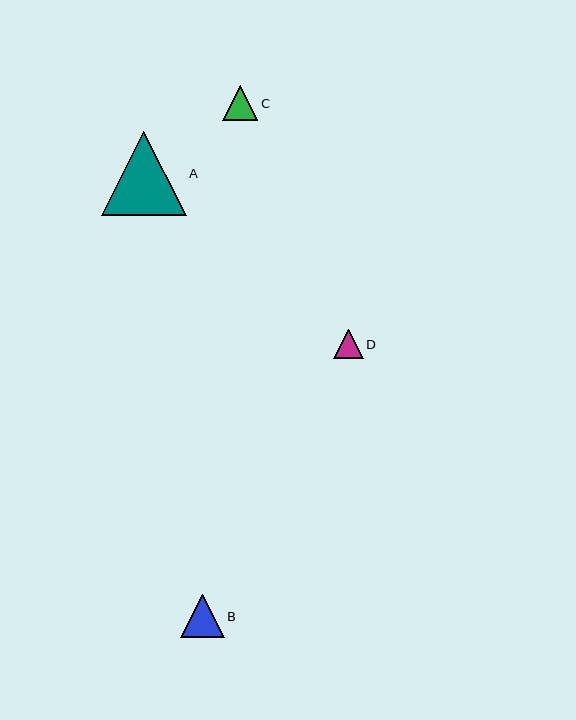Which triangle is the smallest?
Triangle D is the smallest with a size of approximately 29 pixels.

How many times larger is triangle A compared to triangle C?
Triangle A is approximately 2.4 times the size of triangle C.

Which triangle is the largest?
Triangle A is the largest with a size of approximately 85 pixels.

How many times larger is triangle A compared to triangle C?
Triangle A is approximately 2.4 times the size of triangle C.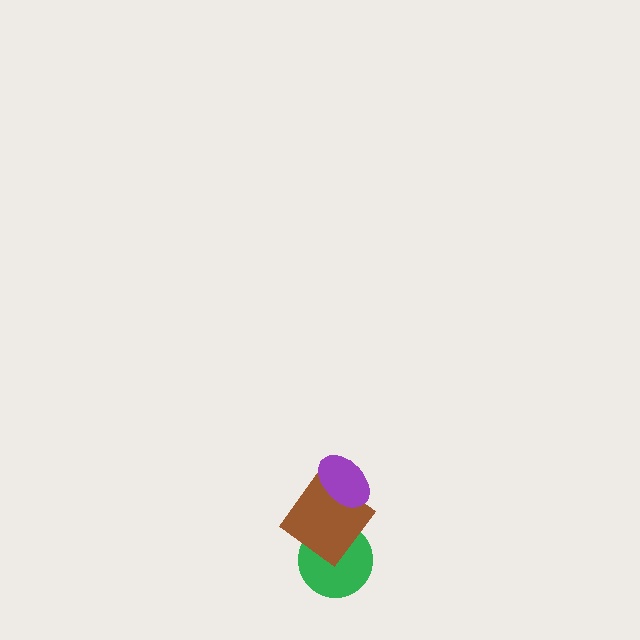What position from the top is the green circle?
The green circle is 3rd from the top.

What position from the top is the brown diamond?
The brown diamond is 2nd from the top.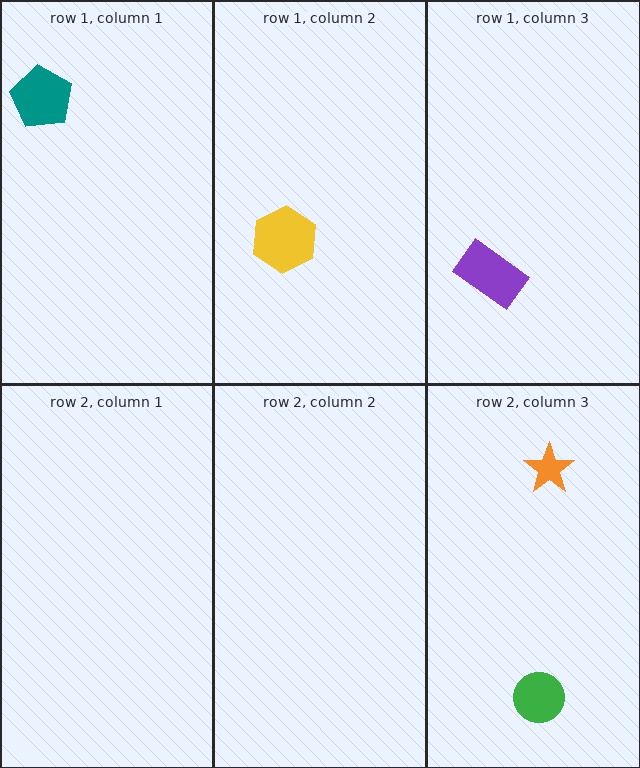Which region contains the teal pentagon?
The row 1, column 1 region.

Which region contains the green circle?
The row 2, column 3 region.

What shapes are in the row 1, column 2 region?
The yellow hexagon.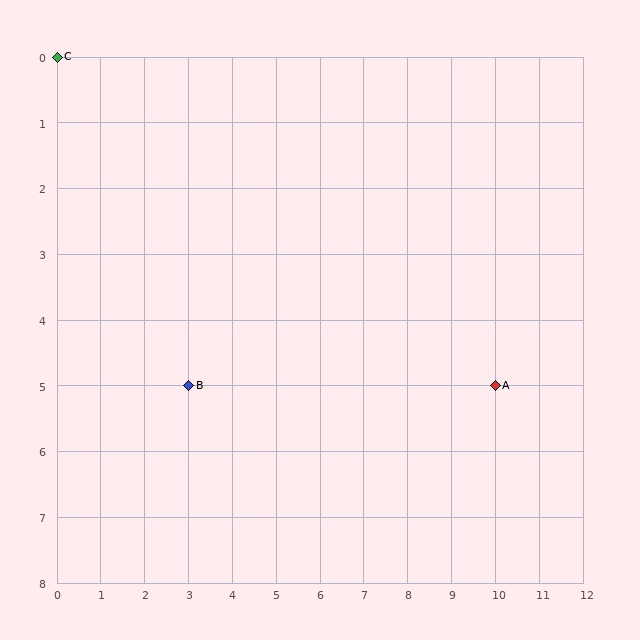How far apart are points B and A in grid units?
Points B and A are 7 columns apart.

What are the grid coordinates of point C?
Point C is at grid coordinates (0, 0).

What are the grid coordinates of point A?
Point A is at grid coordinates (10, 5).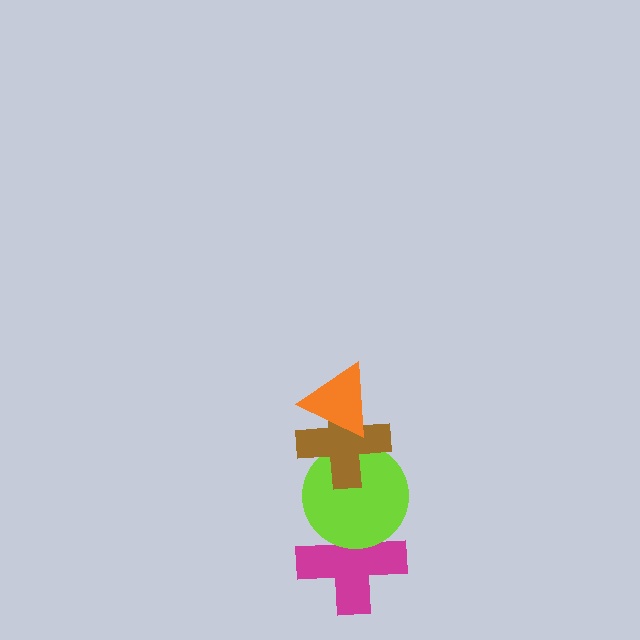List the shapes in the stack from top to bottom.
From top to bottom: the orange triangle, the brown cross, the lime circle, the magenta cross.